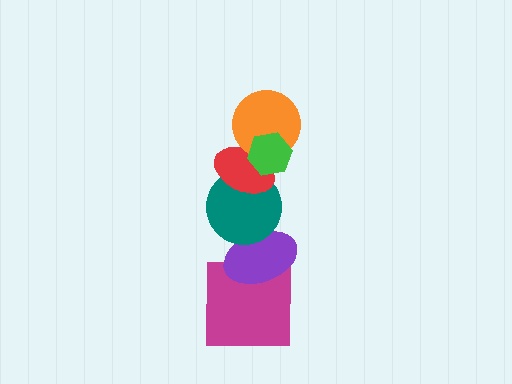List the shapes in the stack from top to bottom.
From top to bottom: the green hexagon, the orange circle, the red ellipse, the teal circle, the purple ellipse, the magenta square.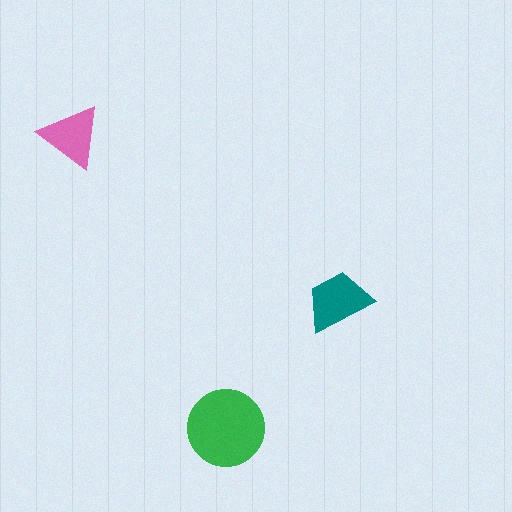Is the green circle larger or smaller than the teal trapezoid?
Larger.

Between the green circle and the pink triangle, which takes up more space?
The green circle.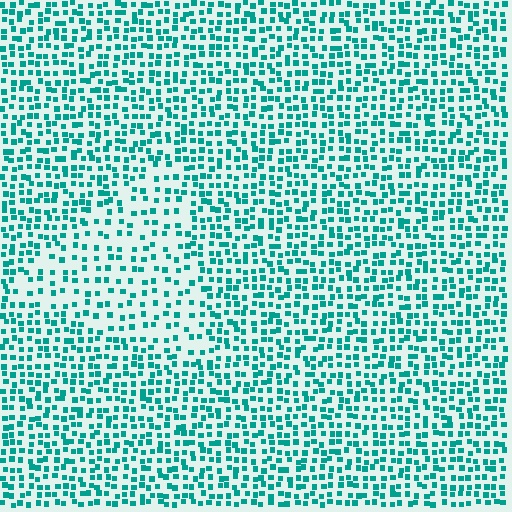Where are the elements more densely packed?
The elements are more densely packed outside the triangle boundary.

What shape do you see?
I see a triangle.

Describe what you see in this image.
The image contains small teal elements arranged at two different densities. A triangle-shaped region is visible where the elements are less densely packed than the surrounding area.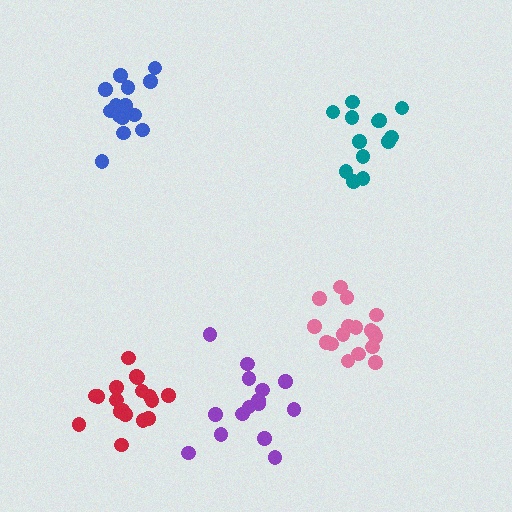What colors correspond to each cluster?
The clusters are colored: pink, teal, blue, purple, red.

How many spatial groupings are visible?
There are 5 spatial groupings.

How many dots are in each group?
Group 1: 17 dots, Group 2: 13 dots, Group 3: 14 dots, Group 4: 15 dots, Group 5: 18 dots (77 total).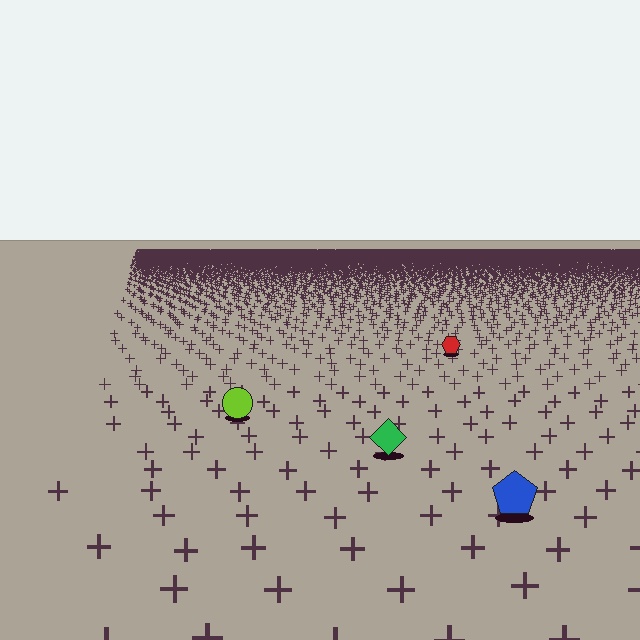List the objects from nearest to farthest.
From nearest to farthest: the blue pentagon, the green diamond, the lime circle, the red hexagon.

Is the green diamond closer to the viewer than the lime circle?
Yes. The green diamond is closer — you can tell from the texture gradient: the ground texture is coarser near it.